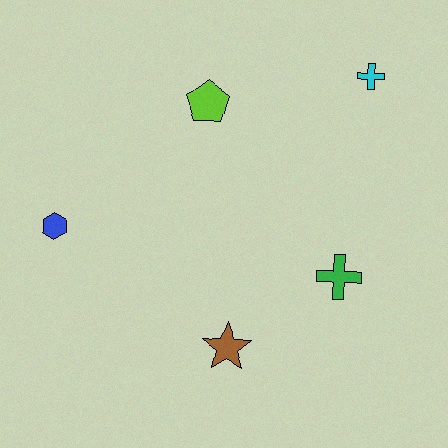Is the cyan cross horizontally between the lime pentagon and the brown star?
No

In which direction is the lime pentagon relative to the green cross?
The lime pentagon is above the green cross.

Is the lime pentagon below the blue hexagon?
No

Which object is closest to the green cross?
The brown star is closest to the green cross.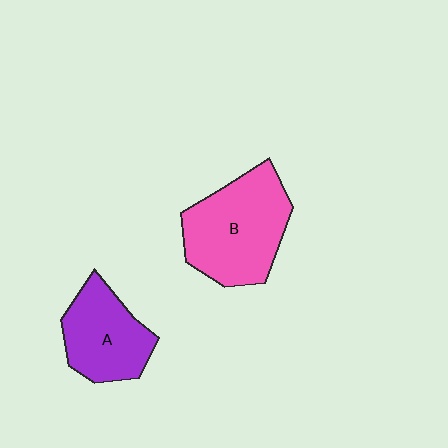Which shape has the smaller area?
Shape A (purple).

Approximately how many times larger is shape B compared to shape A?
Approximately 1.4 times.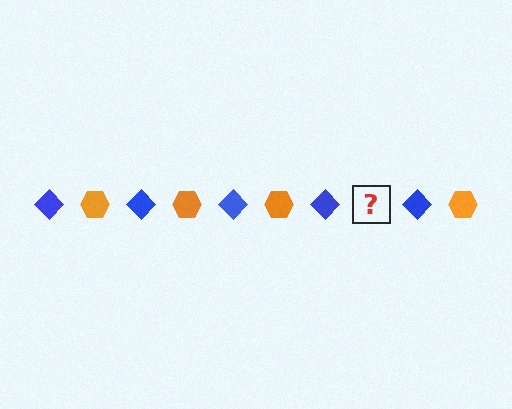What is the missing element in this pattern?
The missing element is an orange hexagon.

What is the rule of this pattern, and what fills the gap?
The rule is that the pattern alternates between blue diamond and orange hexagon. The gap should be filled with an orange hexagon.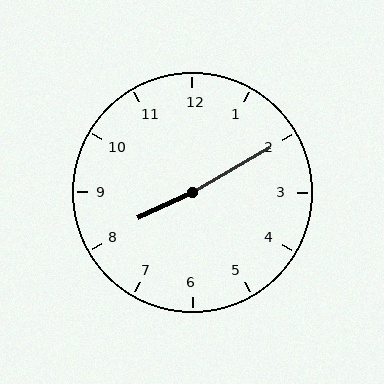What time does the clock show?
8:10.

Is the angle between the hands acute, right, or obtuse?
It is obtuse.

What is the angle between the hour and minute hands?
Approximately 175 degrees.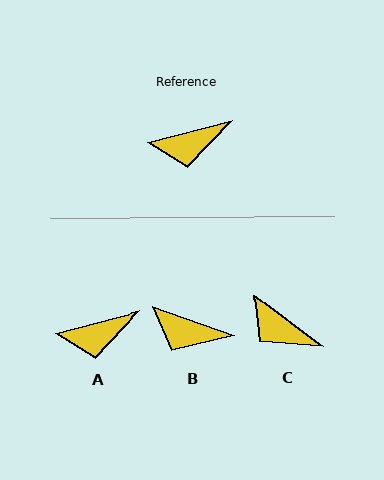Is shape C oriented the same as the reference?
No, it is off by about 52 degrees.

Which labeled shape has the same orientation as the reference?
A.